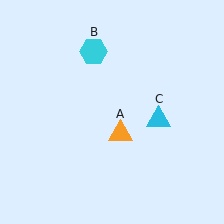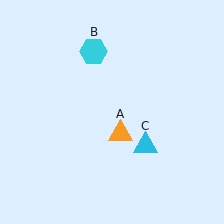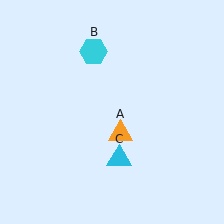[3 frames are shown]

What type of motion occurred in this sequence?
The cyan triangle (object C) rotated clockwise around the center of the scene.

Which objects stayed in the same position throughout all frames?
Orange triangle (object A) and cyan hexagon (object B) remained stationary.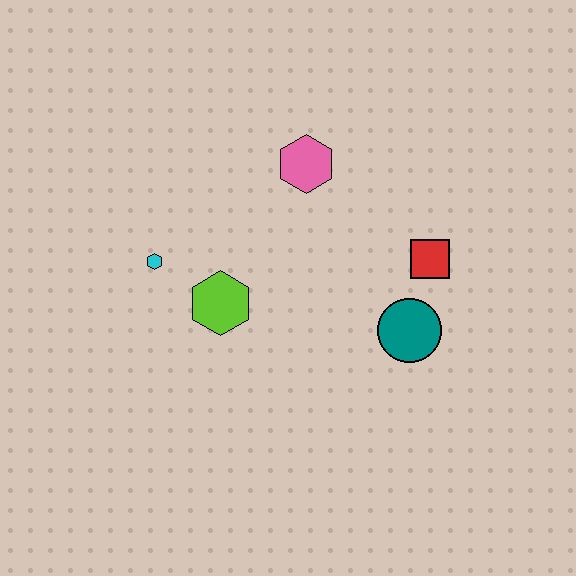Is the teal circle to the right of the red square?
No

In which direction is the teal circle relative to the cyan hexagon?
The teal circle is to the right of the cyan hexagon.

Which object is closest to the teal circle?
The red square is closest to the teal circle.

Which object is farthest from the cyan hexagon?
The red square is farthest from the cyan hexagon.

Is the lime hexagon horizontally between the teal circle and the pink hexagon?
No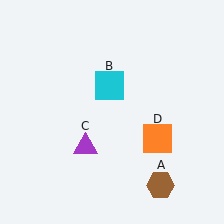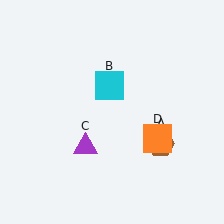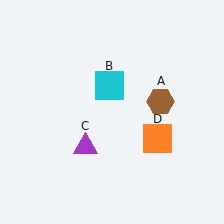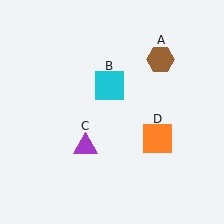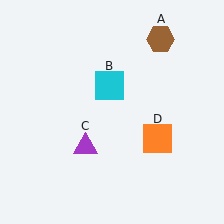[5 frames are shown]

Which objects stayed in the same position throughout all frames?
Cyan square (object B) and purple triangle (object C) and orange square (object D) remained stationary.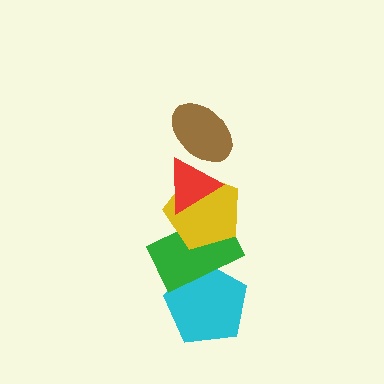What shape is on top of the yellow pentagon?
The red triangle is on top of the yellow pentagon.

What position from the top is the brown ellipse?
The brown ellipse is 1st from the top.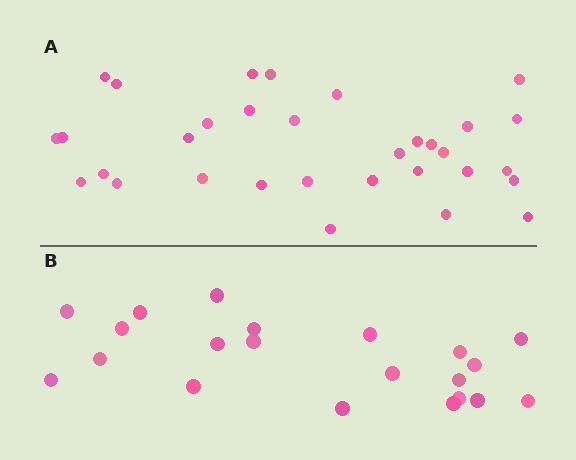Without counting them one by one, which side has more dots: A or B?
Region A (the top region) has more dots.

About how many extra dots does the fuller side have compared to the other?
Region A has roughly 12 or so more dots than region B.